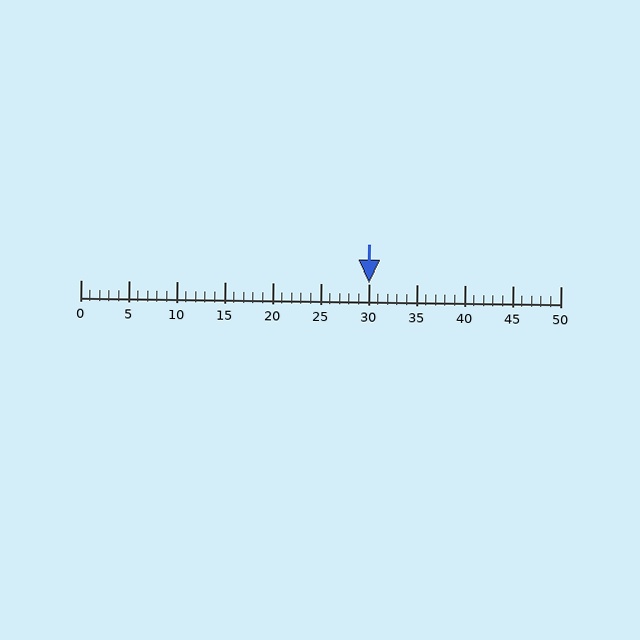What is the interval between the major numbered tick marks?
The major tick marks are spaced 5 units apart.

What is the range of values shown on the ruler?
The ruler shows values from 0 to 50.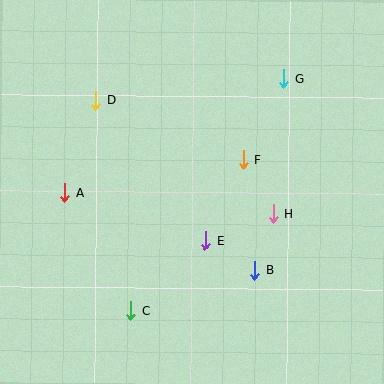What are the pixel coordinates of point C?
Point C is at (131, 311).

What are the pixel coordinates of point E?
Point E is at (205, 241).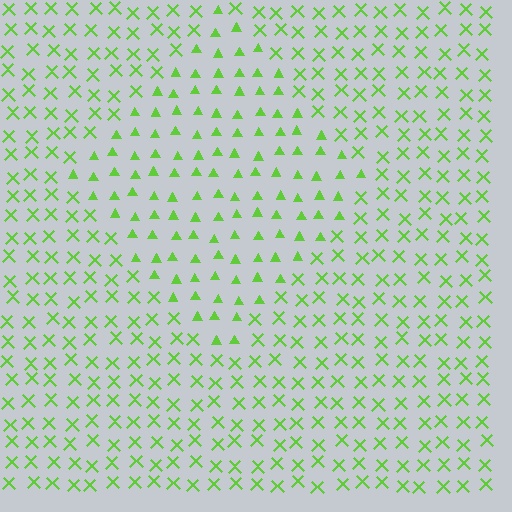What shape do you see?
I see a diamond.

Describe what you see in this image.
The image is filled with small lime elements arranged in a uniform grid. A diamond-shaped region contains triangles, while the surrounding area contains X marks. The boundary is defined purely by the change in element shape.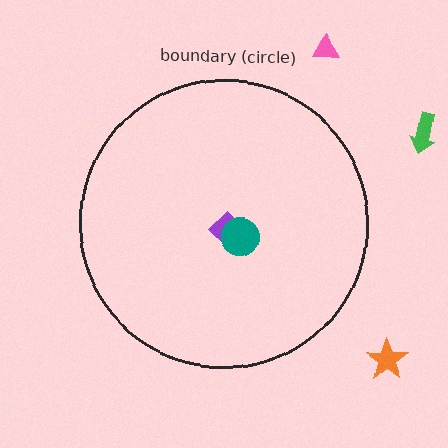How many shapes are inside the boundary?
2 inside, 3 outside.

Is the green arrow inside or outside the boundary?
Outside.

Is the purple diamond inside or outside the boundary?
Inside.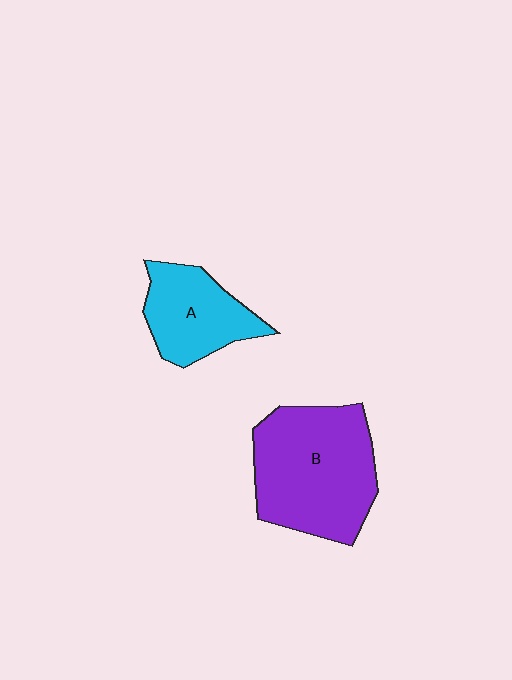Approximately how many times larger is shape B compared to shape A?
Approximately 1.7 times.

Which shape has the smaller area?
Shape A (cyan).